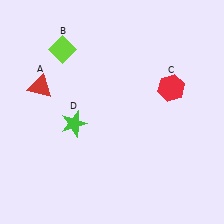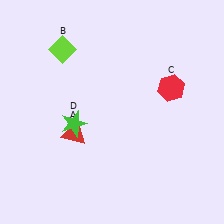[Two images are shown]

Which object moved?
The red triangle (A) moved down.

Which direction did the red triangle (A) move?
The red triangle (A) moved down.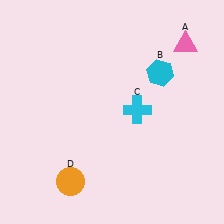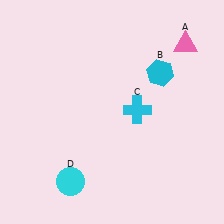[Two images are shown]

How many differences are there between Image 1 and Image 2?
There is 1 difference between the two images.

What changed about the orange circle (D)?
In Image 1, D is orange. In Image 2, it changed to cyan.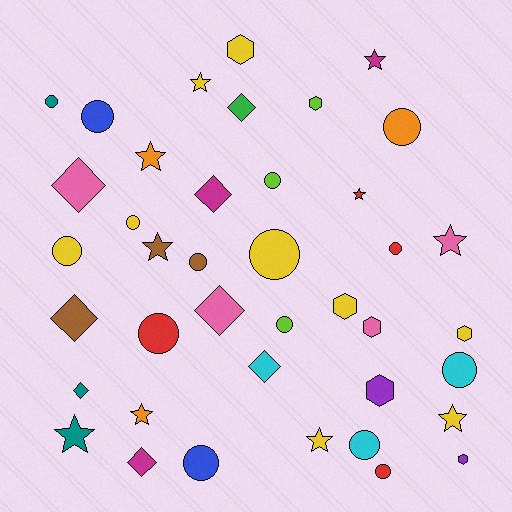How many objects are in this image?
There are 40 objects.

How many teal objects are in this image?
There are 3 teal objects.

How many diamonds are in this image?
There are 8 diamonds.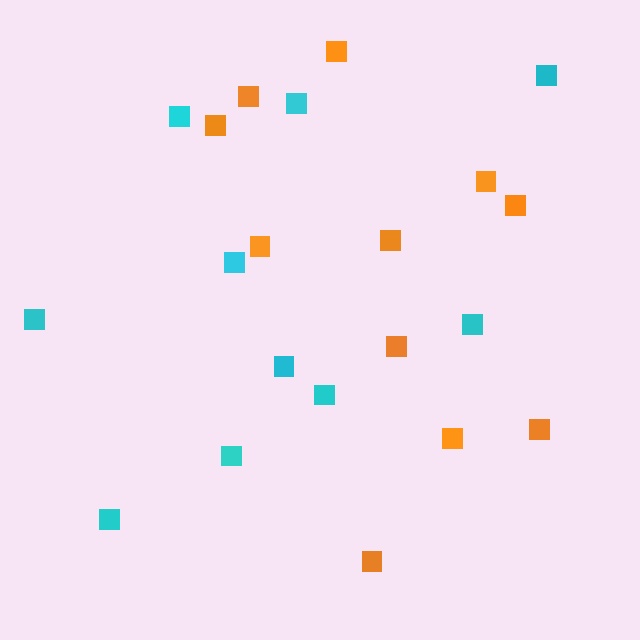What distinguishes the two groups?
There are 2 groups: one group of cyan squares (10) and one group of orange squares (11).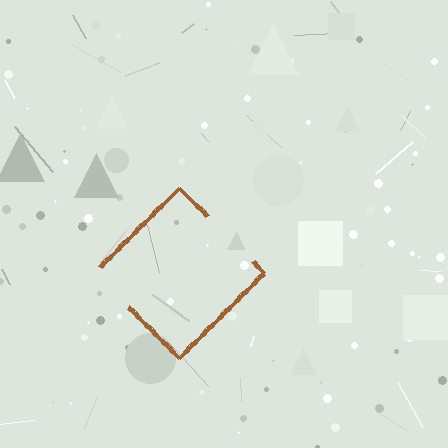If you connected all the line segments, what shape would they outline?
They would outline a diamond.